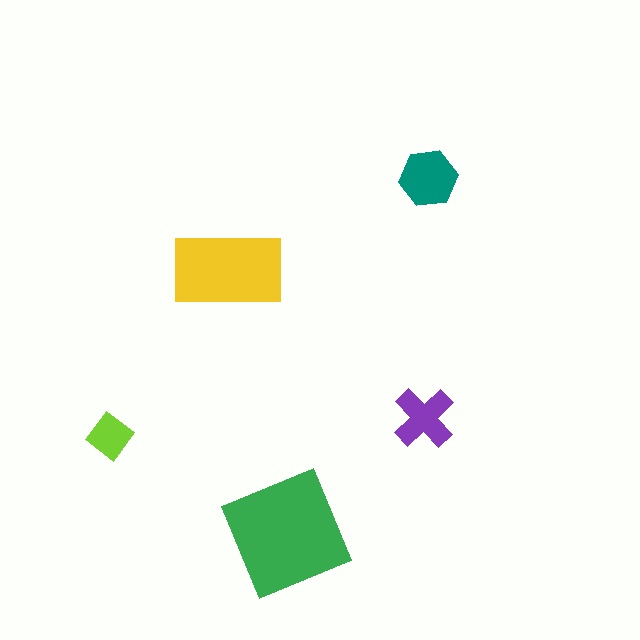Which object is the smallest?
The lime diamond.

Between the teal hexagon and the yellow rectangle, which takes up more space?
The yellow rectangle.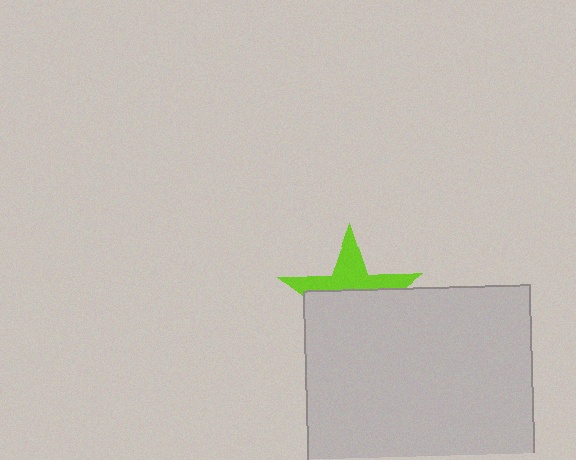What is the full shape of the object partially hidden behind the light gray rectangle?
The partially hidden object is a lime star.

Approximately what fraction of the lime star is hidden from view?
Roughly 60% of the lime star is hidden behind the light gray rectangle.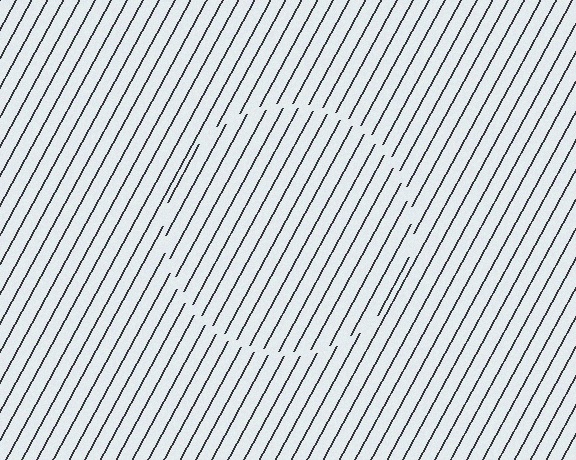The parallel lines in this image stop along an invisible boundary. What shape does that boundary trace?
An illusory circle. The interior of the shape contains the same grating, shifted by half a period — the contour is defined by the phase discontinuity where line-ends from the inner and outer gratings abut.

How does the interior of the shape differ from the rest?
The interior of the shape contains the same grating, shifted by half a period — the contour is defined by the phase discontinuity where line-ends from the inner and outer gratings abut.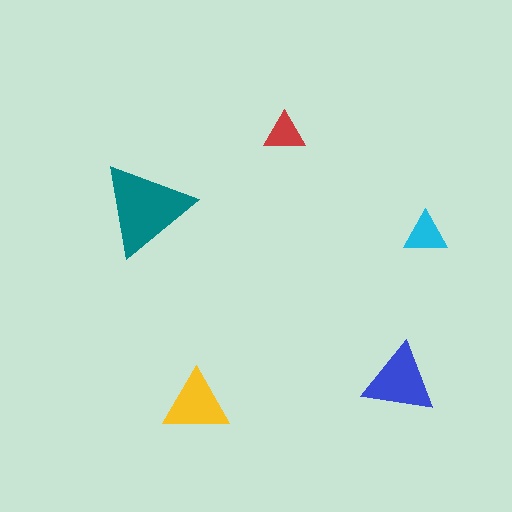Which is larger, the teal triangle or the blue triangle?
The teal one.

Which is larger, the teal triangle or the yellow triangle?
The teal one.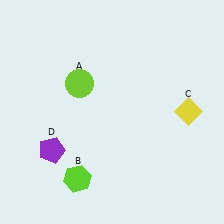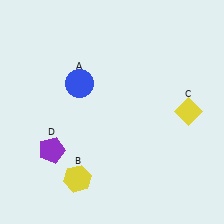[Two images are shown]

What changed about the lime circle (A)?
In Image 1, A is lime. In Image 2, it changed to blue.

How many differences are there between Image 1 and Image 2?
There are 2 differences between the two images.